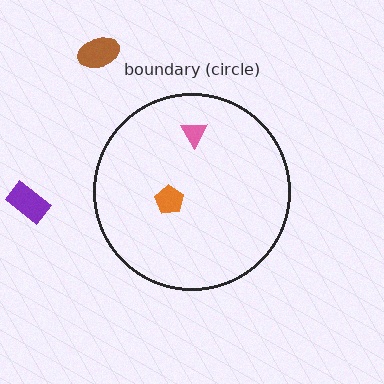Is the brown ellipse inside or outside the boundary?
Outside.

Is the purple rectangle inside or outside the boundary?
Outside.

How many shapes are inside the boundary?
2 inside, 2 outside.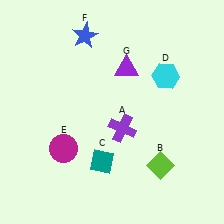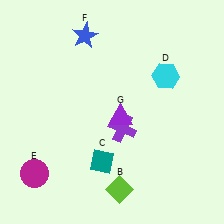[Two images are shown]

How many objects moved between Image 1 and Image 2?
3 objects moved between the two images.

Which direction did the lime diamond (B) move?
The lime diamond (B) moved left.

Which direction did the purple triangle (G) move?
The purple triangle (G) moved down.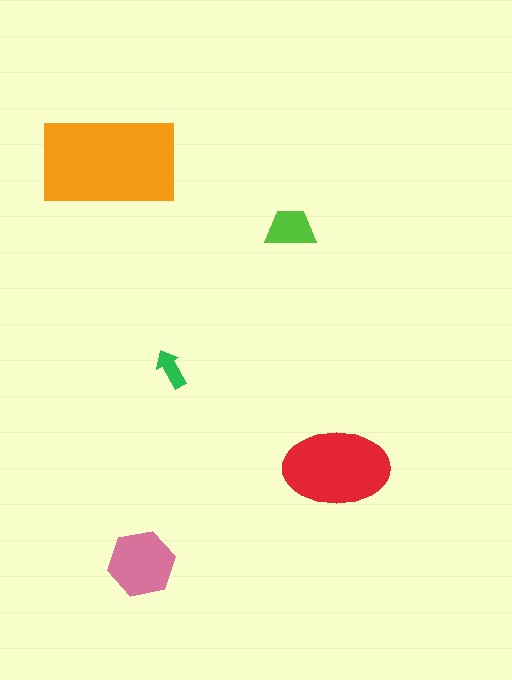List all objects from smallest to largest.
The green arrow, the lime trapezoid, the pink hexagon, the red ellipse, the orange rectangle.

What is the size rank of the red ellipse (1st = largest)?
2nd.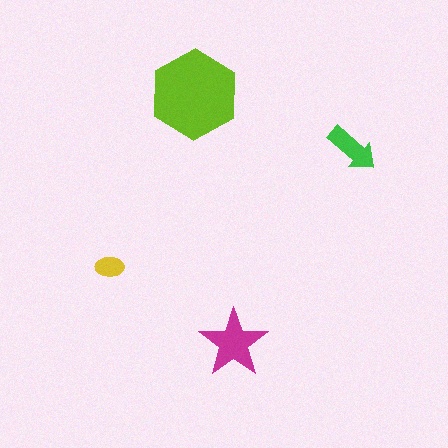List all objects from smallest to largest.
The yellow ellipse, the green arrow, the magenta star, the lime hexagon.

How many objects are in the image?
There are 4 objects in the image.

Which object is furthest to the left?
The yellow ellipse is leftmost.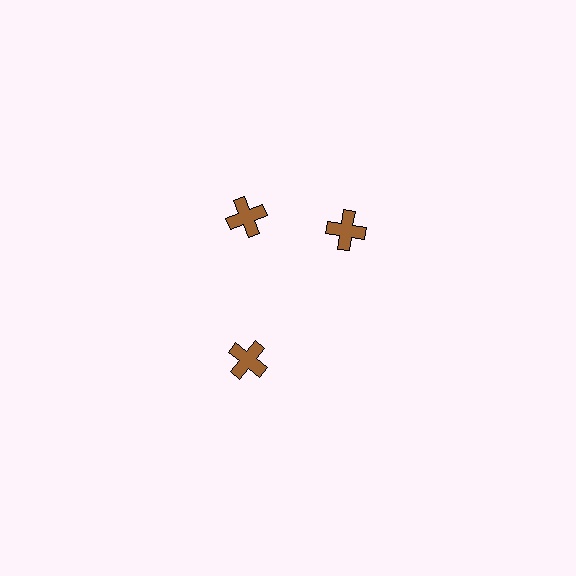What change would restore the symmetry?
The symmetry would be restored by rotating it back into even spacing with its neighbors so that all 3 crosses sit at equal angles and equal distance from the center.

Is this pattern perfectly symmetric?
No. The 3 brown crosses are arranged in a ring, but one element near the 3 o'clock position is rotated out of alignment along the ring, breaking the 3-fold rotational symmetry.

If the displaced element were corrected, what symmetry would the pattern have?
It would have 3-fold rotational symmetry — the pattern would map onto itself every 120 degrees.